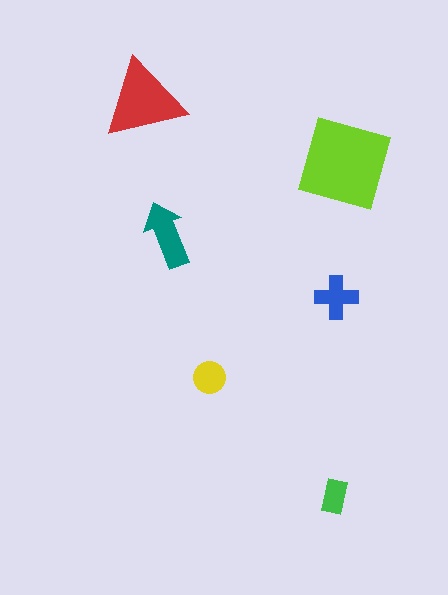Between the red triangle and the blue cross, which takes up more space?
The red triangle.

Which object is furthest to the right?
The lime diamond is rightmost.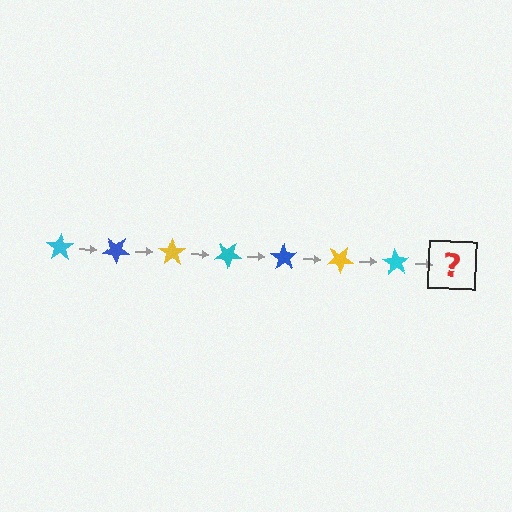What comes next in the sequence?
The next element should be a blue star, rotated 245 degrees from the start.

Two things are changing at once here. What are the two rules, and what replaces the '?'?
The two rules are that it rotates 35 degrees each step and the color cycles through cyan, blue, and yellow. The '?' should be a blue star, rotated 245 degrees from the start.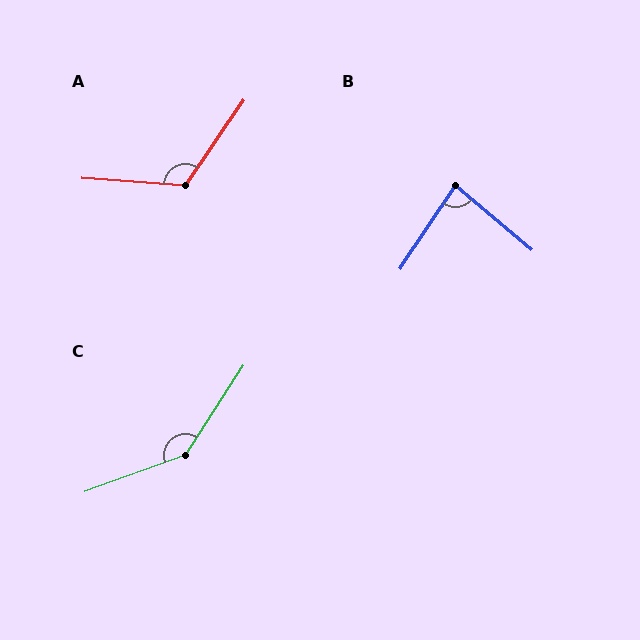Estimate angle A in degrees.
Approximately 120 degrees.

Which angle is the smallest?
B, at approximately 84 degrees.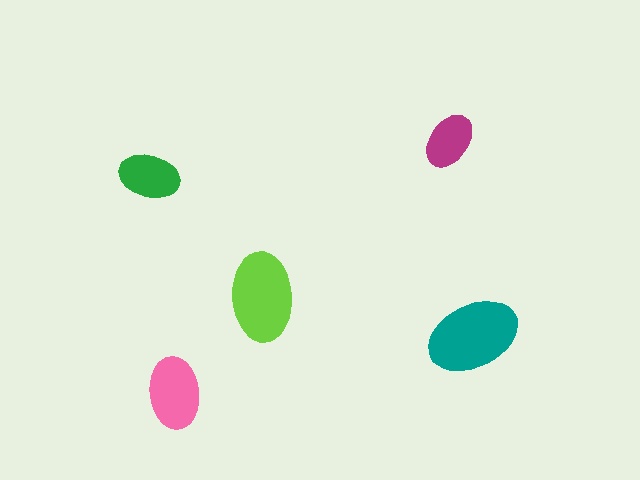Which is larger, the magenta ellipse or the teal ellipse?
The teal one.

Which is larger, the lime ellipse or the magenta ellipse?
The lime one.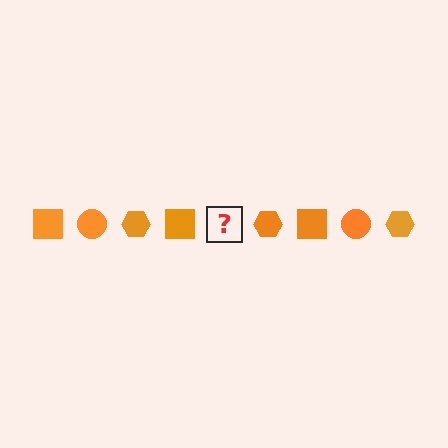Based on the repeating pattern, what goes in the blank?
The blank should be an orange circle.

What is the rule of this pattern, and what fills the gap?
The rule is that the pattern cycles through square, circle, hexagon shapes in orange. The gap should be filled with an orange circle.